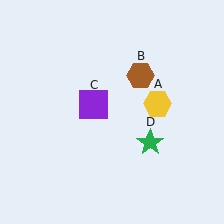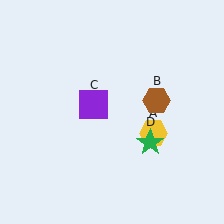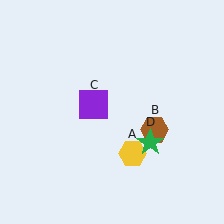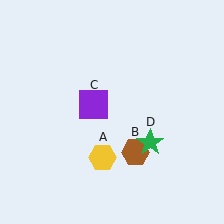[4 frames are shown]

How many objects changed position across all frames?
2 objects changed position: yellow hexagon (object A), brown hexagon (object B).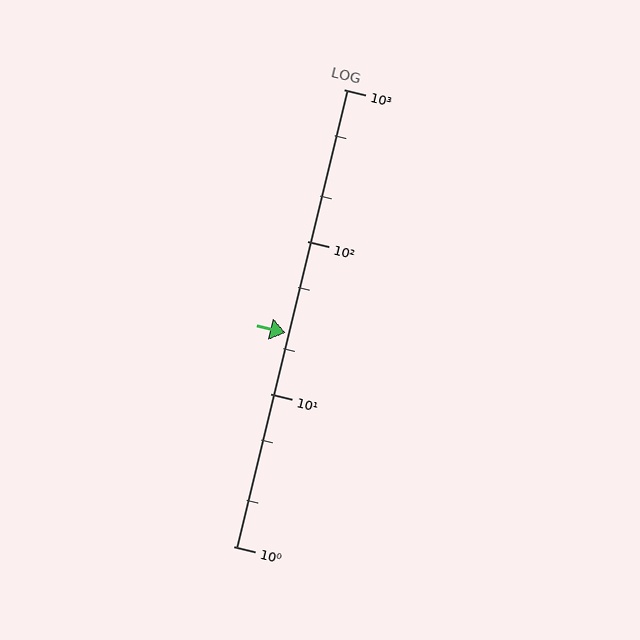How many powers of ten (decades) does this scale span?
The scale spans 3 decades, from 1 to 1000.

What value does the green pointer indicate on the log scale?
The pointer indicates approximately 25.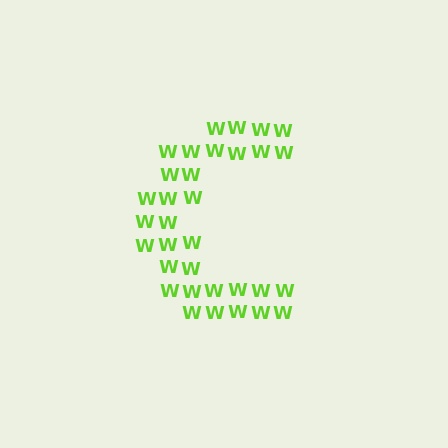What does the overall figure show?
The overall figure shows the letter C.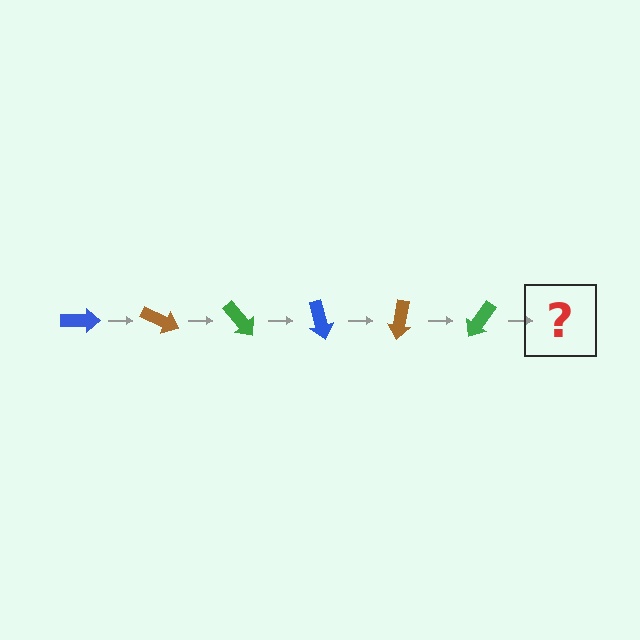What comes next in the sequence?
The next element should be a blue arrow, rotated 150 degrees from the start.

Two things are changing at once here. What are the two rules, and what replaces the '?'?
The two rules are that it rotates 25 degrees each step and the color cycles through blue, brown, and green. The '?' should be a blue arrow, rotated 150 degrees from the start.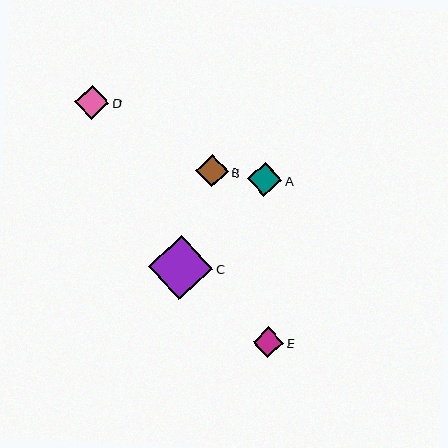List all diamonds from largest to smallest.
From largest to smallest: C, A, D, B, E.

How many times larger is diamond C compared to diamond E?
Diamond C is approximately 2.1 times the size of diamond E.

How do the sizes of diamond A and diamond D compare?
Diamond A and diamond D are approximately the same size.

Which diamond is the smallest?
Diamond E is the smallest with a size of approximately 30 pixels.